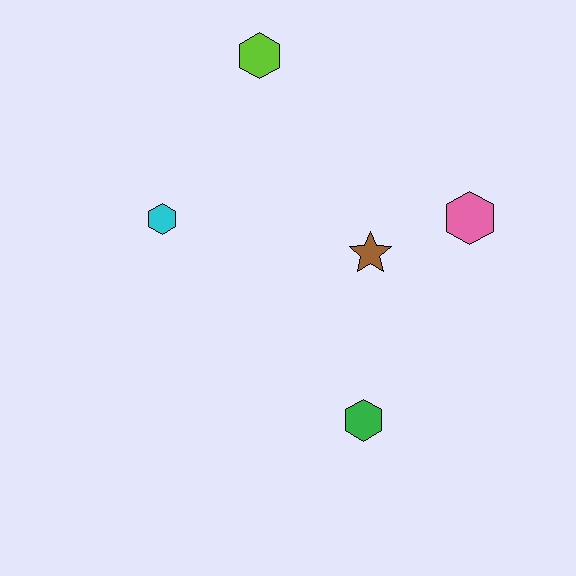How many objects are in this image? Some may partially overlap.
There are 5 objects.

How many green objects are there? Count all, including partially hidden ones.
There is 1 green object.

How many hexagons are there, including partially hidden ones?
There are 4 hexagons.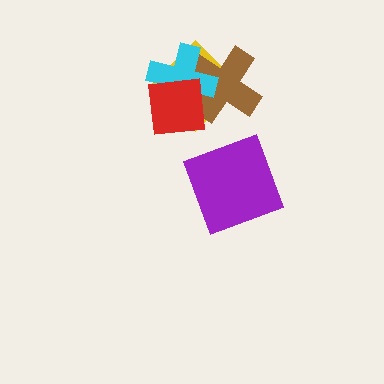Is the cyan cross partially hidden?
Yes, it is partially covered by another shape.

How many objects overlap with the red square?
3 objects overlap with the red square.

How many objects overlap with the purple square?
0 objects overlap with the purple square.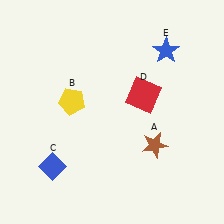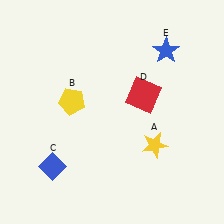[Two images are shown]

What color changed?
The star (A) changed from brown in Image 1 to yellow in Image 2.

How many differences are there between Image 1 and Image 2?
There is 1 difference between the two images.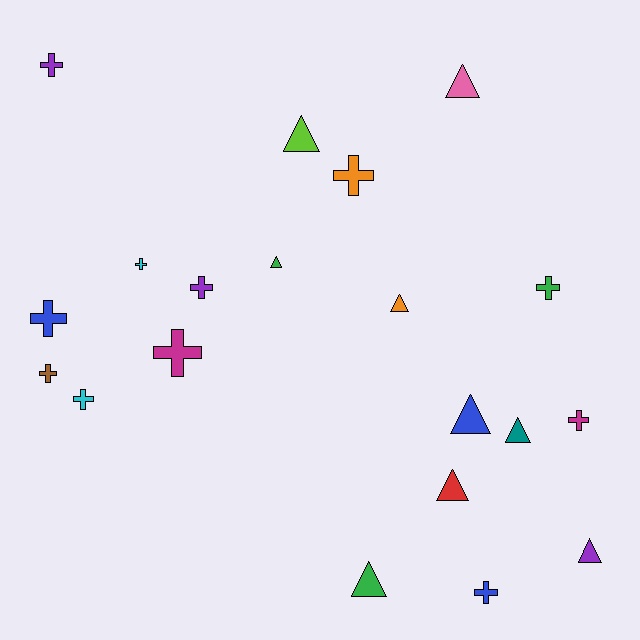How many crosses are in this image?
There are 11 crosses.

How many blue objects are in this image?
There are 3 blue objects.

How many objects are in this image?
There are 20 objects.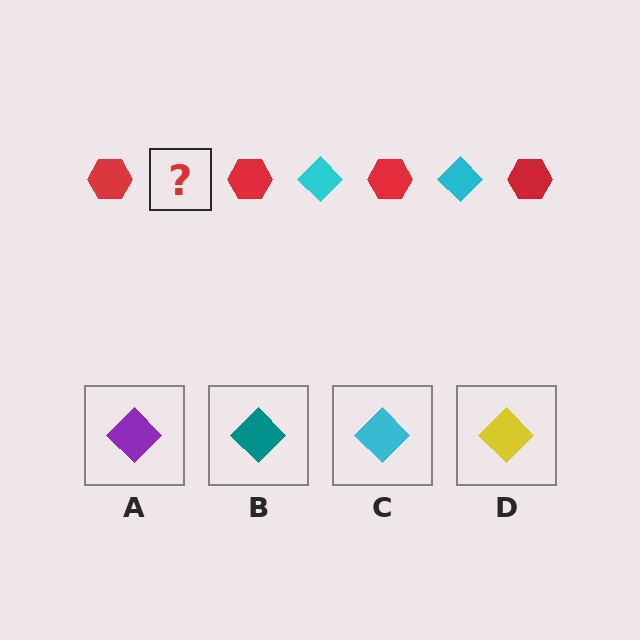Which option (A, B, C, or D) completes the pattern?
C.